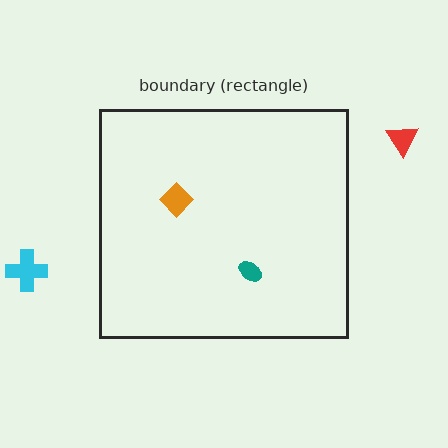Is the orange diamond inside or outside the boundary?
Inside.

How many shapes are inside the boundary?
2 inside, 2 outside.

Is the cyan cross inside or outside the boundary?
Outside.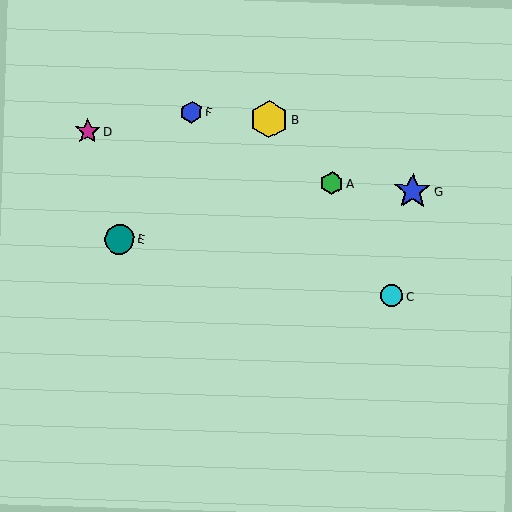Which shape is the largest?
The yellow hexagon (labeled B) is the largest.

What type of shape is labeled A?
Shape A is a green hexagon.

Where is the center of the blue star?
The center of the blue star is at (412, 191).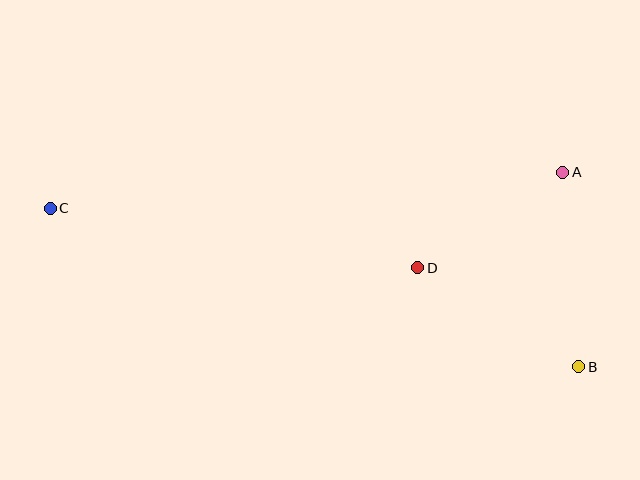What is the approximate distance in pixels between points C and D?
The distance between C and D is approximately 373 pixels.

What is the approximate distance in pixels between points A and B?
The distance between A and B is approximately 195 pixels.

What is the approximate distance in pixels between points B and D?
The distance between B and D is approximately 189 pixels.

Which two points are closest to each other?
Points A and D are closest to each other.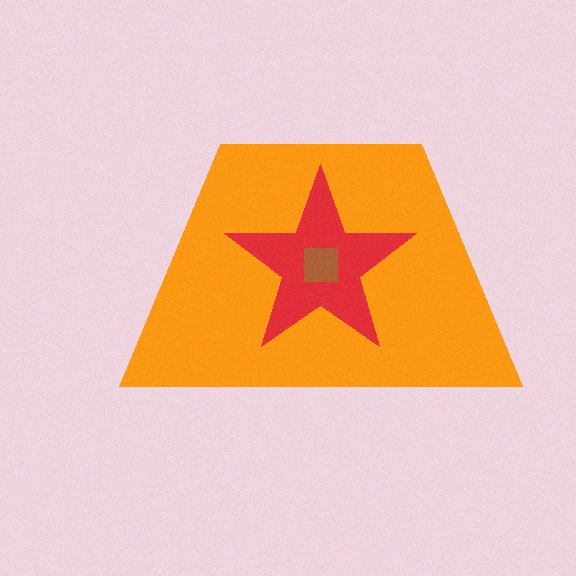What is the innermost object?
The brown square.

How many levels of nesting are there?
3.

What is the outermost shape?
The orange trapezoid.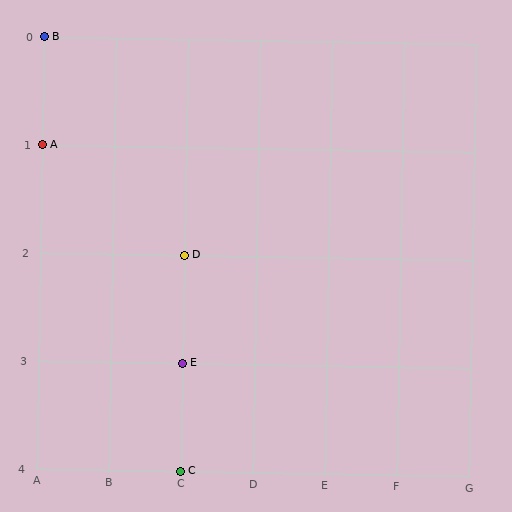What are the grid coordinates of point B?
Point B is at grid coordinates (A, 0).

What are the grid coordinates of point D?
Point D is at grid coordinates (C, 2).